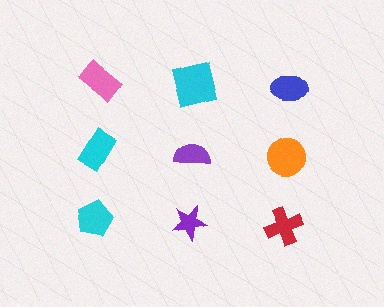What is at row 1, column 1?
A pink rectangle.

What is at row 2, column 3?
An orange circle.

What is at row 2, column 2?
A purple semicircle.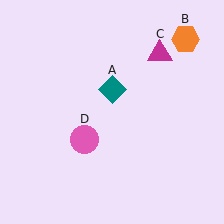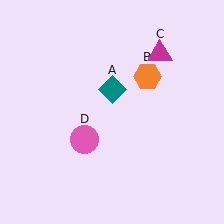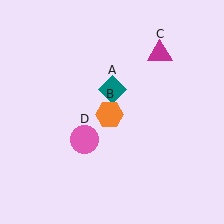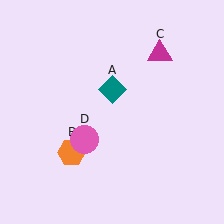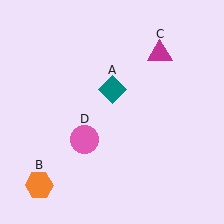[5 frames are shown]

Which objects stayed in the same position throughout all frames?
Teal diamond (object A) and magenta triangle (object C) and pink circle (object D) remained stationary.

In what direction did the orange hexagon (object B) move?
The orange hexagon (object B) moved down and to the left.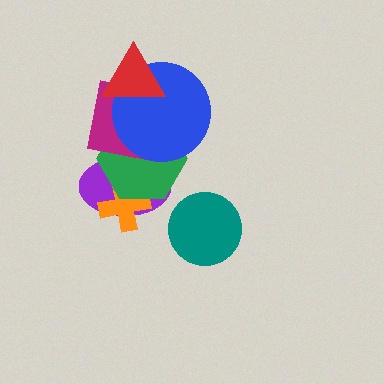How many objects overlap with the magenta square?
4 objects overlap with the magenta square.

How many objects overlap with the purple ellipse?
4 objects overlap with the purple ellipse.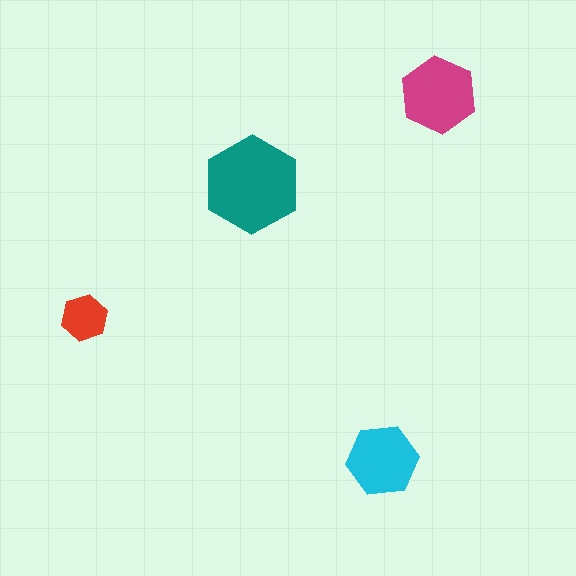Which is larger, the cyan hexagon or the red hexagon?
The cyan one.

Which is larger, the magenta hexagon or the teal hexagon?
The teal one.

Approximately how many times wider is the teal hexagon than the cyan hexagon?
About 1.5 times wider.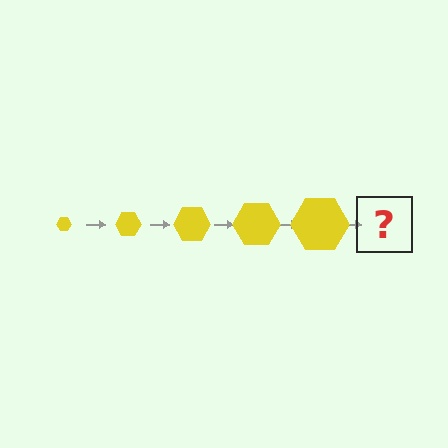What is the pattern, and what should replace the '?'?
The pattern is that the hexagon gets progressively larger each step. The '?' should be a yellow hexagon, larger than the previous one.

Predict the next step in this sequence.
The next step is a yellow hexagon, larger than the previous one.